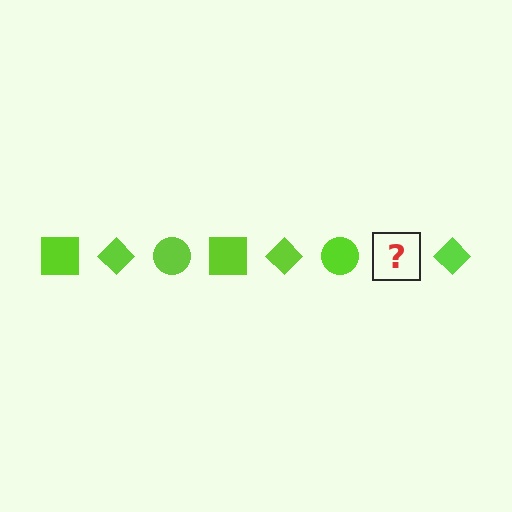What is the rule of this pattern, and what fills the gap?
The rule is that the pattern cycles through square, diamond, circle shapes in lime. The gap should be filled with a lime square.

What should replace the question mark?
The question mark should be replaced with a lime square.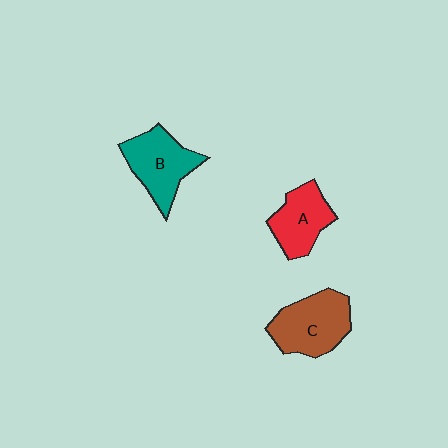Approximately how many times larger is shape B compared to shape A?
Approximately 1.2 times.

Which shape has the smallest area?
Shape A (red).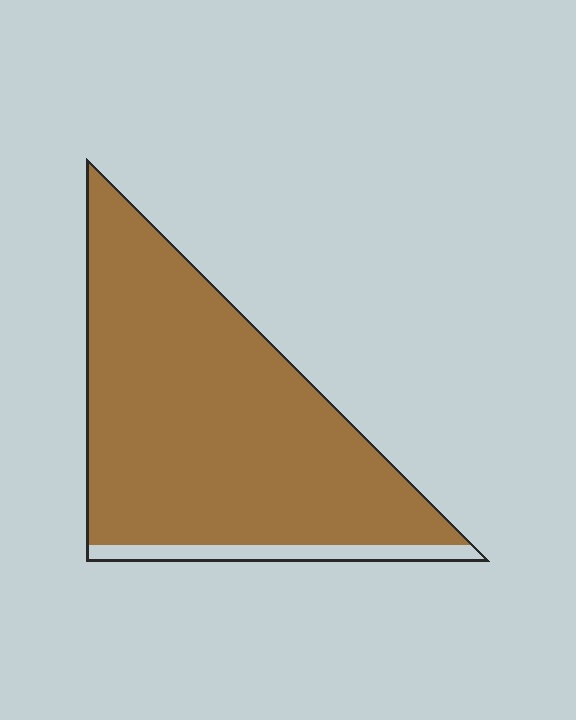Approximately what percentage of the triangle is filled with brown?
Approximately 90%.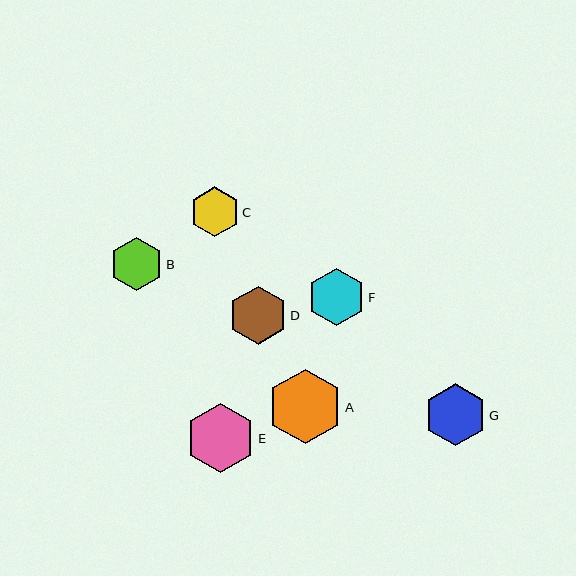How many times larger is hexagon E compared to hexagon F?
Hexagon E is approximately 1.2 times the size of hexagon F.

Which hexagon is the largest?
Hexagon A is the largest with a size of approximately 75 pixels.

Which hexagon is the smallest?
Hexagon C is the smallest with a size of approximately 49 pixels.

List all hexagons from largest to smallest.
From largest to smallest: A, E, G, D, F, B, C.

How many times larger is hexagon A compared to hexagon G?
Hexagon A is approximately 1.2 times the size of hexagon G.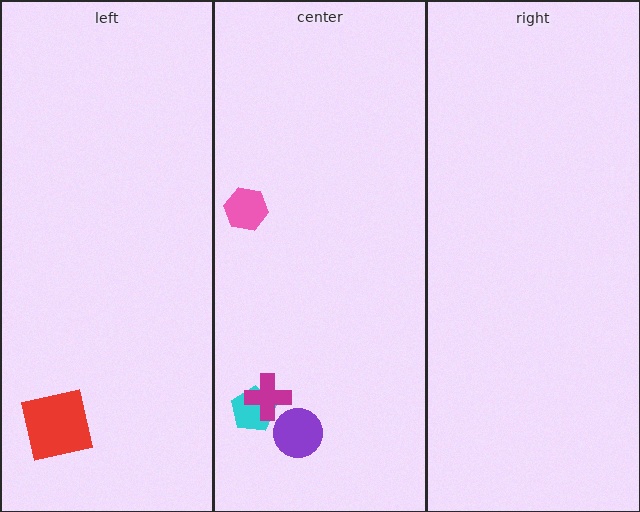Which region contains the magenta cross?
The center region.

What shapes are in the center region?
The purple circle, the cyan pentagon, the magenta cross, the pink hexagon.